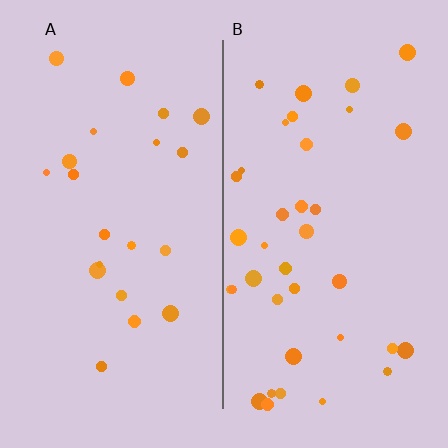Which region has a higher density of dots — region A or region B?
B (the right).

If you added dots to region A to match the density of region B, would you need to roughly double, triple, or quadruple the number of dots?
Approximately double.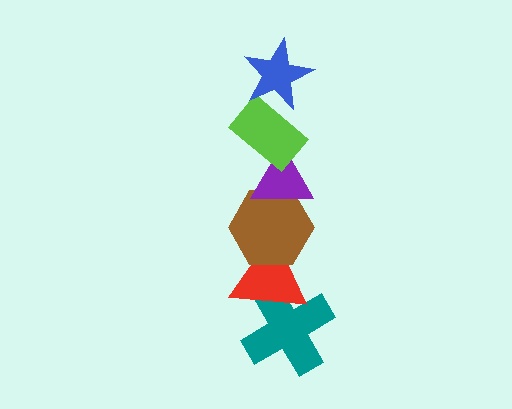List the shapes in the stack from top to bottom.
From top to bottom: the blue star, the lime rectangle, the purple triangle, the brown hexagon, the red triangle, the teal cross.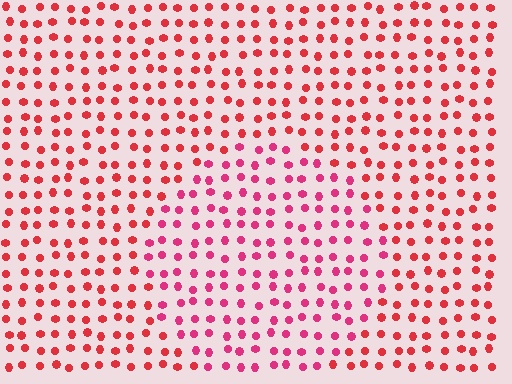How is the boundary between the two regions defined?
The boundary is defined purely by a slight shift in hue (about 24 degrees). Spacing, size, and orientation are identical on both sides.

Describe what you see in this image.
The image is filled with small red elements in a uniform arrangement. A circle-shaped region is visible where the elements are tinted to a slightly different hue, forming a subtle color boundary.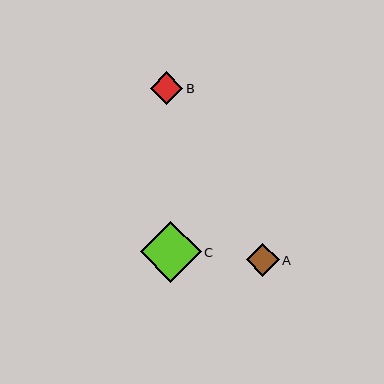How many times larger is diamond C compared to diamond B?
Diamond C is approximately 1.9 times the size of diamond B.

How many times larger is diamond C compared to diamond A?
Diamond C is approximately 1.9 times the size of diamond A.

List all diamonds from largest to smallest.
From largest to smallest: C, A, B.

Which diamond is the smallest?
Diamond B is the smallest with a size of approximately 32 pixels.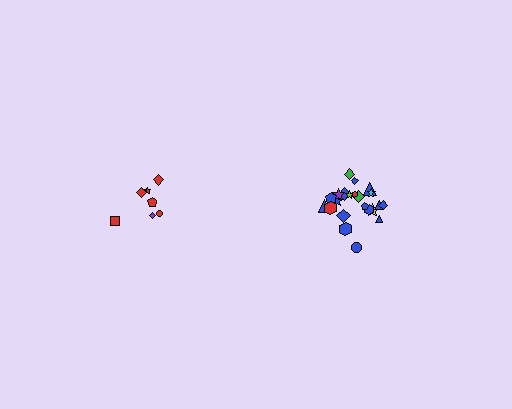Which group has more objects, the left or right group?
The right group.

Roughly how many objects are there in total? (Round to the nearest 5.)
Roughly 30 objects in total.